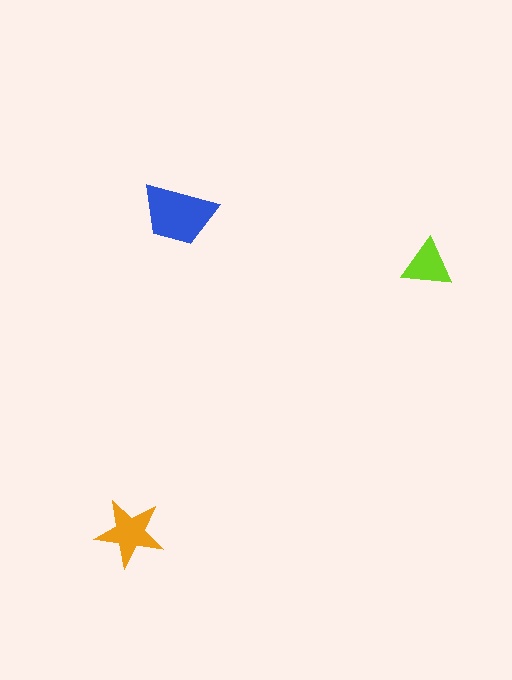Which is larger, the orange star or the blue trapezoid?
The blue trapezoid.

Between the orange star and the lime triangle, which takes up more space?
The orange star.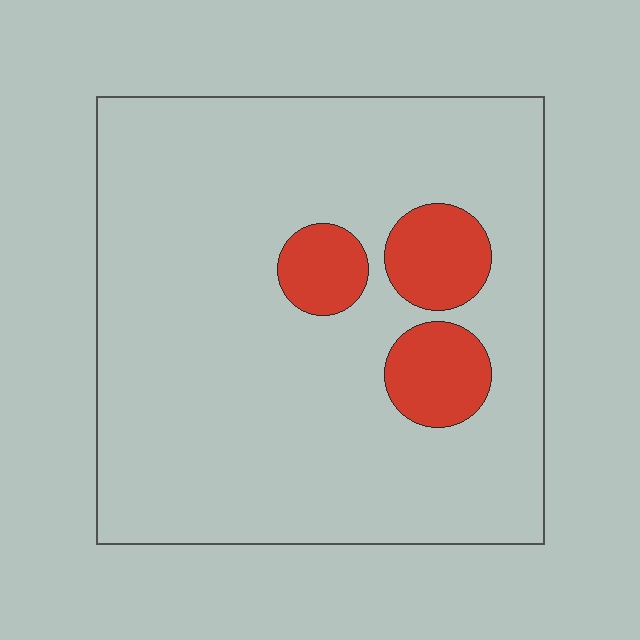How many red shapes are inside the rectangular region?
3.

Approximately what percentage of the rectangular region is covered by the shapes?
Approximately 10%.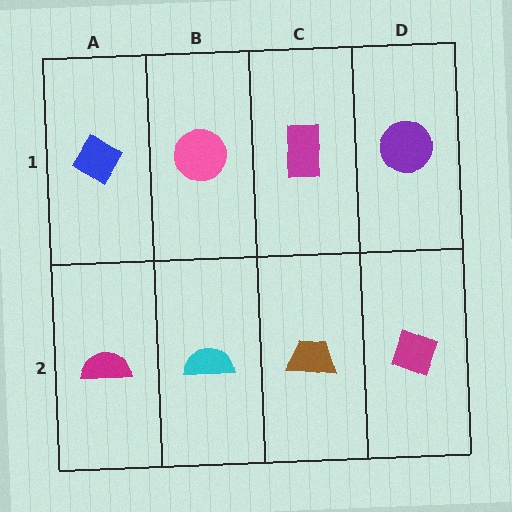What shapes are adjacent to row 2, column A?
A blue diamond (row 1, column A), a cyan semicircle (row 2, column B).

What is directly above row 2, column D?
A purple circle.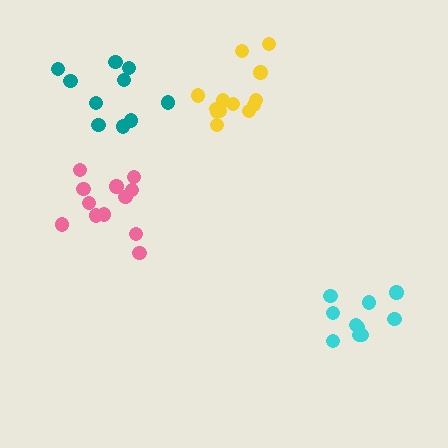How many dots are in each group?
Group 1: 13 dots, Group 2: 10 dots, Group 3: 13 dots, Group 4: 10 dots (46 total).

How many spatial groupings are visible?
There are 4 spatial groupings.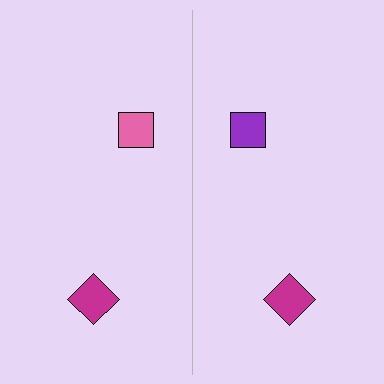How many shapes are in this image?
There are 4 shapes in this image.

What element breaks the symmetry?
The purple square on the right side breaks the symmetry — its mirror counterpart is pink.